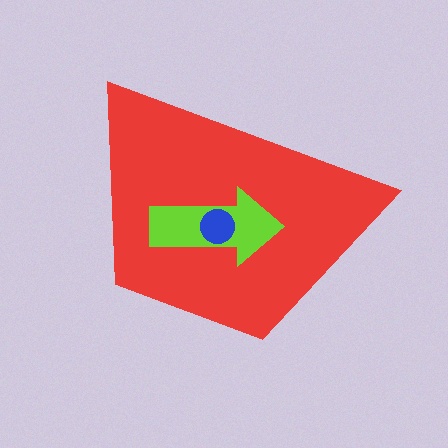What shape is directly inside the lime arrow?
The blue circle.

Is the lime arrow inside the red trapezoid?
Yes.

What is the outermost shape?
The red trapezoid.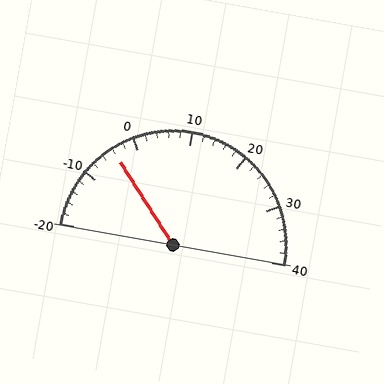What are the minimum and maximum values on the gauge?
The gauge ranges from -20 to 40.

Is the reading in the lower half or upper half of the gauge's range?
The reading is in the lower half of the range (-20 to 40).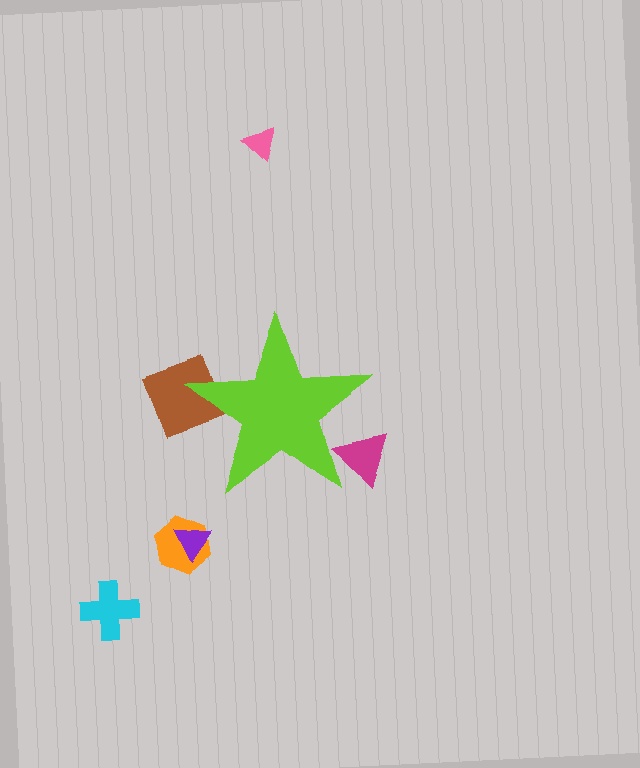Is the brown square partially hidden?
Yes, the brown square is partially hidden behind the lime star.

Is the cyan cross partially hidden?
No, the cyan cross is fully visible.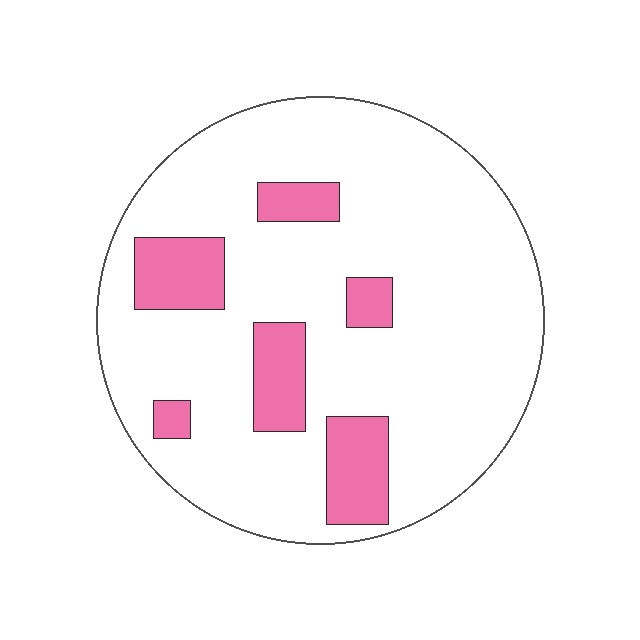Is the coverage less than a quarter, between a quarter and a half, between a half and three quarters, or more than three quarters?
Less than a quarter.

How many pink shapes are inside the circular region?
6.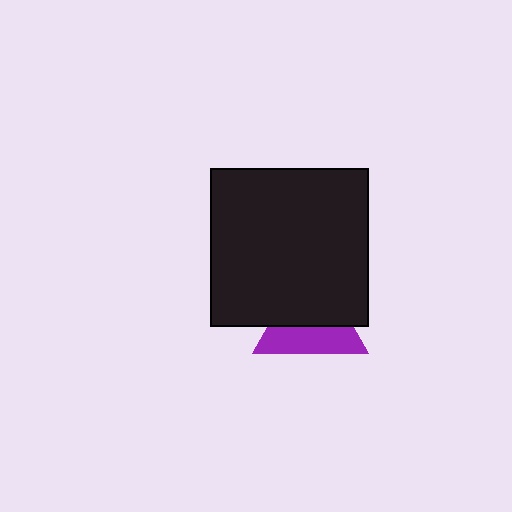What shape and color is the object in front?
The object in front is a black square.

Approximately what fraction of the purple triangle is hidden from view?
Roughly 55% of the purple triangle is hidden behind the black square.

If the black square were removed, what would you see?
You would see the complete purple triangle.